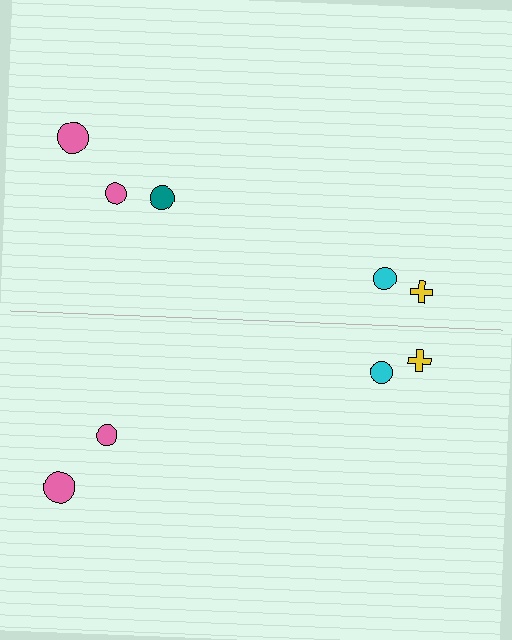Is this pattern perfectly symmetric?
No, the pattern is not perfectly symmetric. A teal circle is missing from the bottom side.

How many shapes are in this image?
There are 9 shapes in this image.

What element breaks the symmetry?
A teal circle is missing from the bottom side.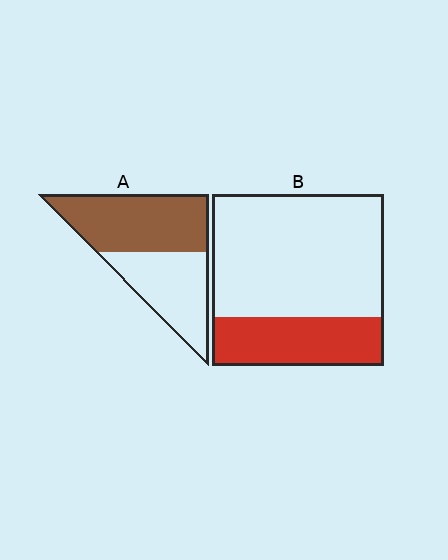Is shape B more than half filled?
No.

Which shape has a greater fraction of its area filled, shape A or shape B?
Shape A.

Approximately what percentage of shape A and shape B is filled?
A is approximately 55% and B is approximately 30%.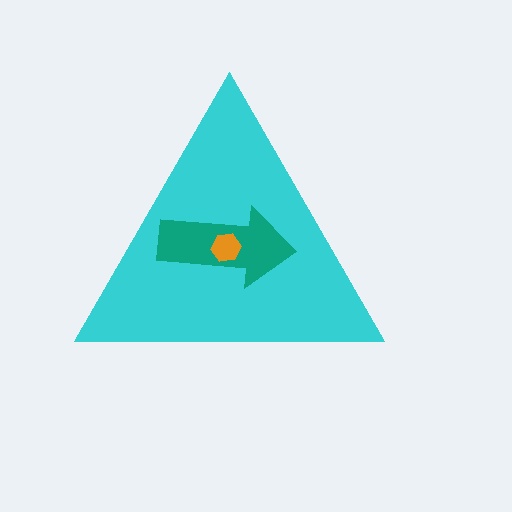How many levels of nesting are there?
3.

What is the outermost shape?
The cyan triangle.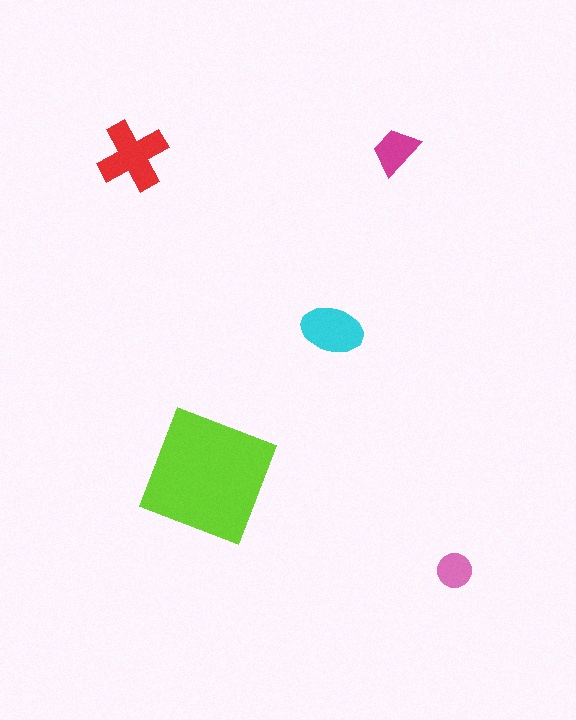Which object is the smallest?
The pink circle.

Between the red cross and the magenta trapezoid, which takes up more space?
The red cross.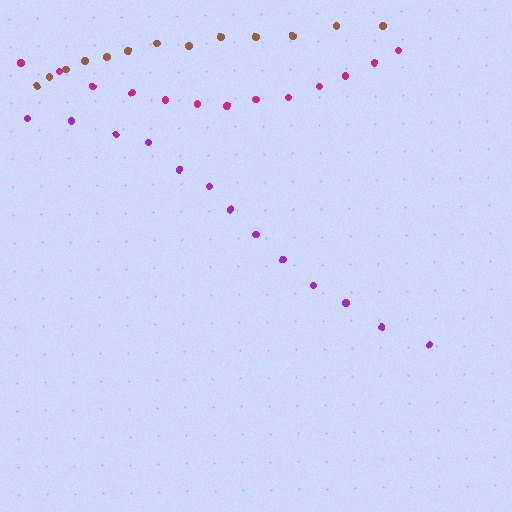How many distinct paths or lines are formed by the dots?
There are 3 distinct paths.